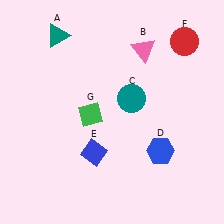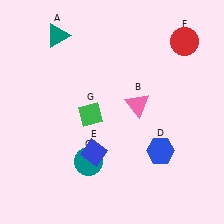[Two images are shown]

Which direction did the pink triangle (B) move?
The pink triangle (B) moved down.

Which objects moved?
The objects that moved are: the pink triangle (B), the teal circle (C).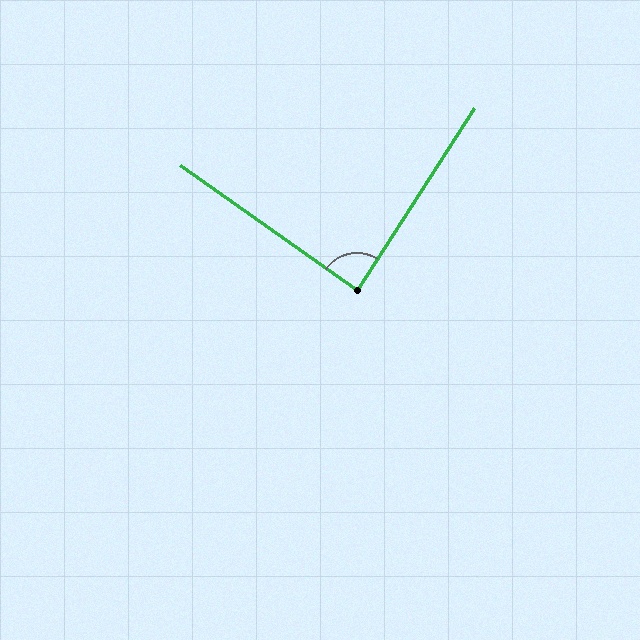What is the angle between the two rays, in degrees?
Approximately 87 degrees.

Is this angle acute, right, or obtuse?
It is approximately a right angle.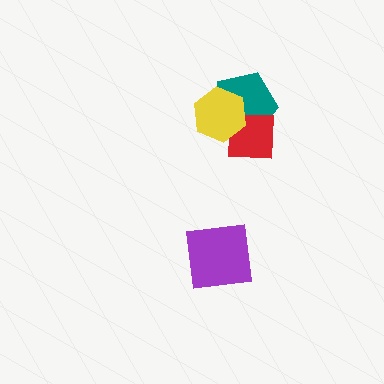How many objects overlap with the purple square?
0 objects overlap with the purple square.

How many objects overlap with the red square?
2 objects overlap with the red square.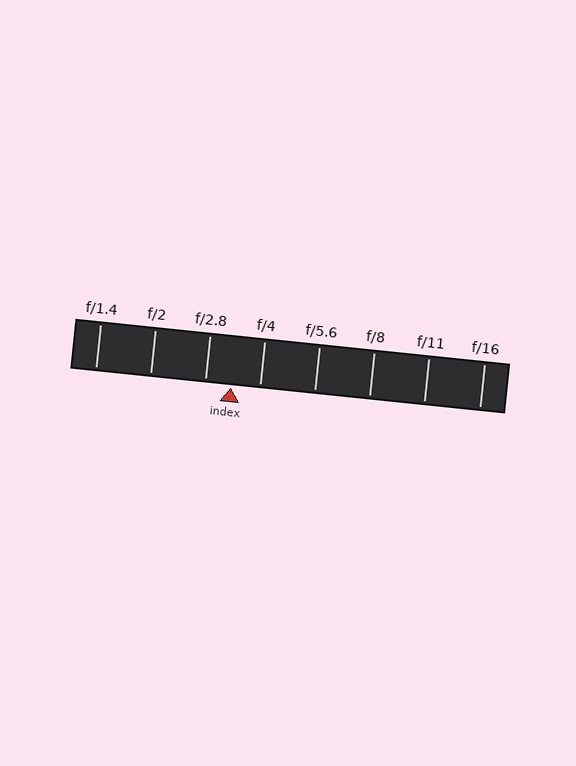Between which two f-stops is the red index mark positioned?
The index mark is between f/2.8 and f/4.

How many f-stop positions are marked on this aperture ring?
There are 8 f-stop positions marked.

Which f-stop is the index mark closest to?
The index mark is closest to f/2.8.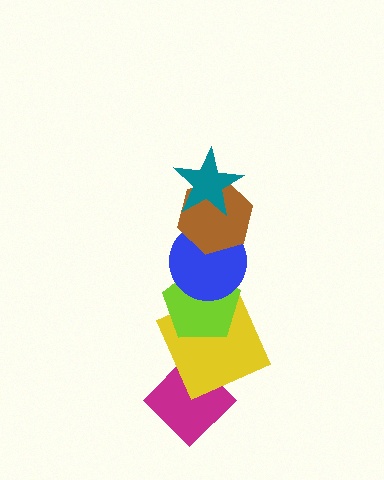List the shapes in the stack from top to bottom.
From top to bottom: the teal star, the brown hexagon, the blue circle, the lime pentagon, the yellow square, the magenta diamond.